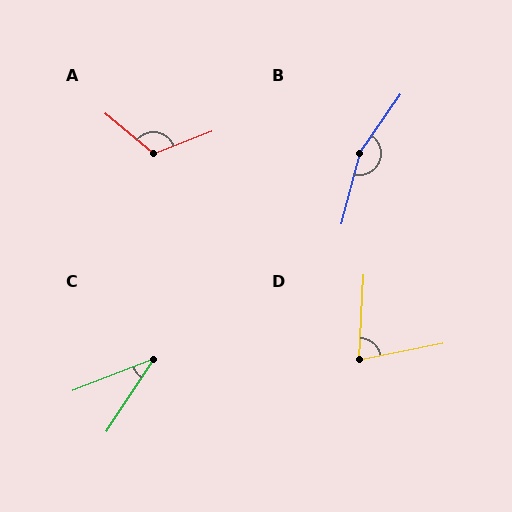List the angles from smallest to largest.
C (36°), D (76°), A (119°), B (160°).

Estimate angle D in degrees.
Approximately 76 degrees.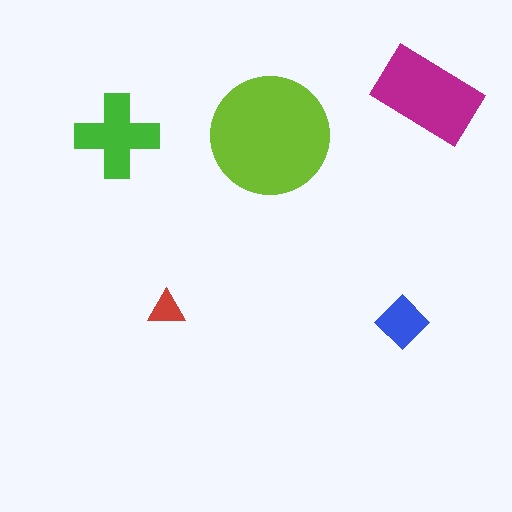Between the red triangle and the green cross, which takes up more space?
The green cross.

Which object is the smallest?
The red triangle.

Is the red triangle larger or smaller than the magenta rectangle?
Smaller.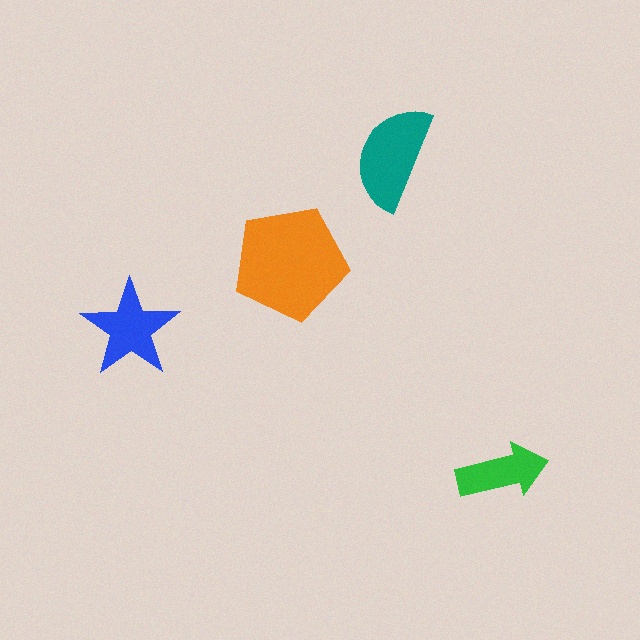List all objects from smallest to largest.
The green arrow, the blue star, the teal semicircle, the orange pentagon.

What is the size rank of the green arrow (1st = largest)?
4th.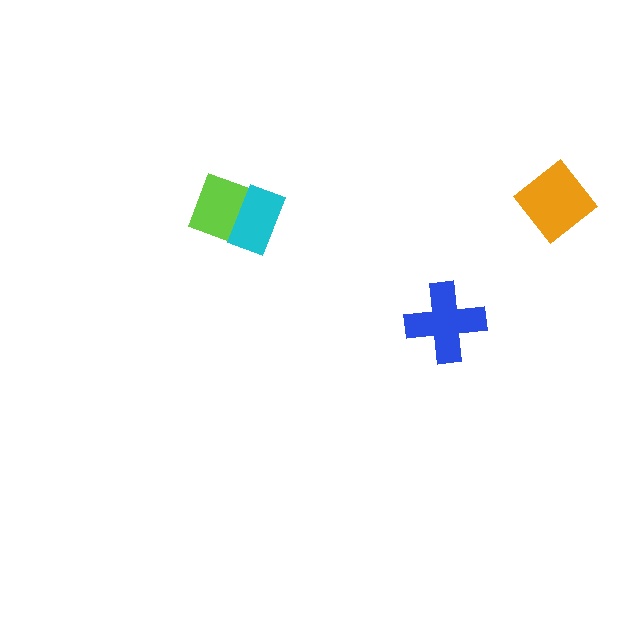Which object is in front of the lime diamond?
The cyan rectangle is in front of the lime diamond.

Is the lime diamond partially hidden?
Yes, it is partially covered by another shape.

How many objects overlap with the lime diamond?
1 object overlaps with the lime diamond.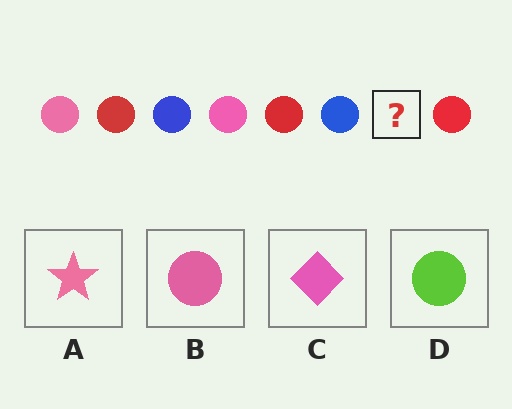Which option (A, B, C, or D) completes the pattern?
B.